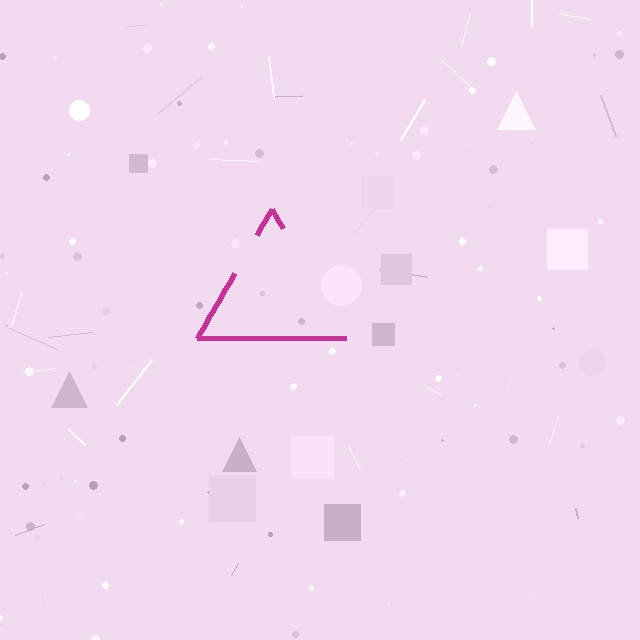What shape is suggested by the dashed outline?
The dashed outline suggests a triangle.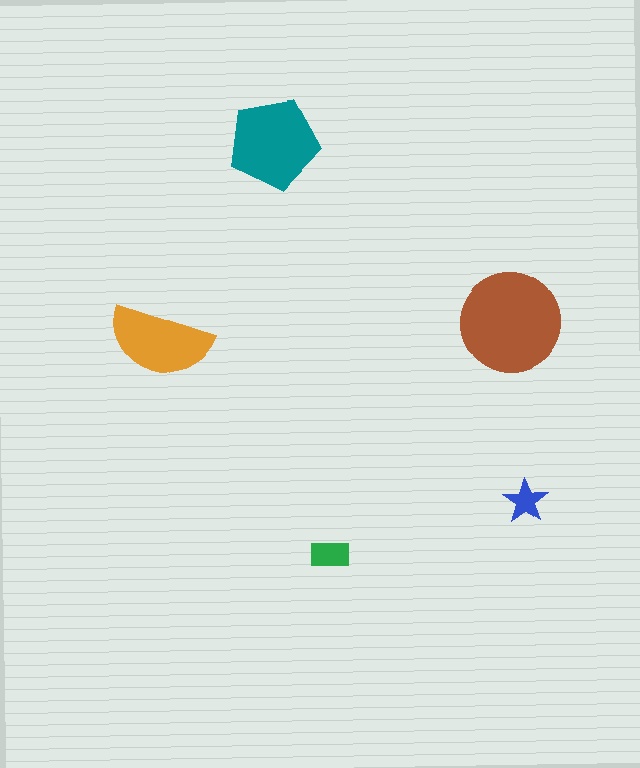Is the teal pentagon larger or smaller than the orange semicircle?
Larger.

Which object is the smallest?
The blue star.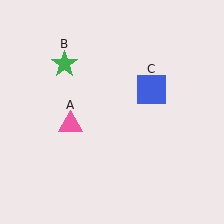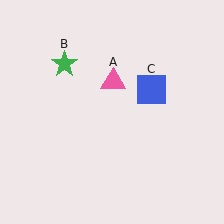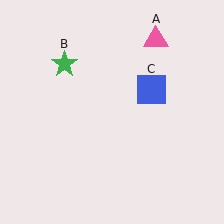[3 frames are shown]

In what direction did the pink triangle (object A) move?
The pink triangle (object A) moved up and to the right.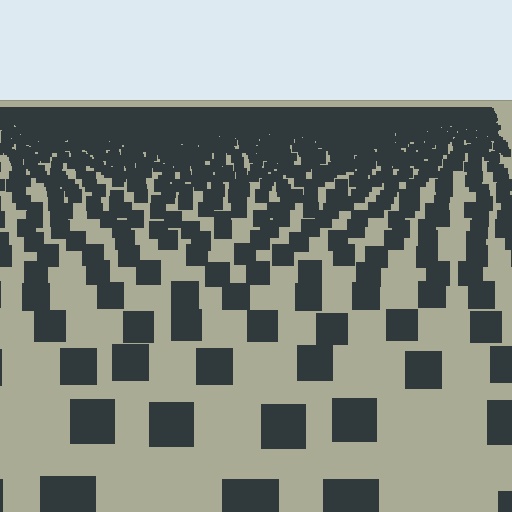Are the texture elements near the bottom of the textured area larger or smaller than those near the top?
Larger. Near the bottom, elements are closer to the viewer and appear at a bigger on-screen size.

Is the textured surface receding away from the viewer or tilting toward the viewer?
The surface is receding away from the viewer. Texture elements get smaller and denser toward the top.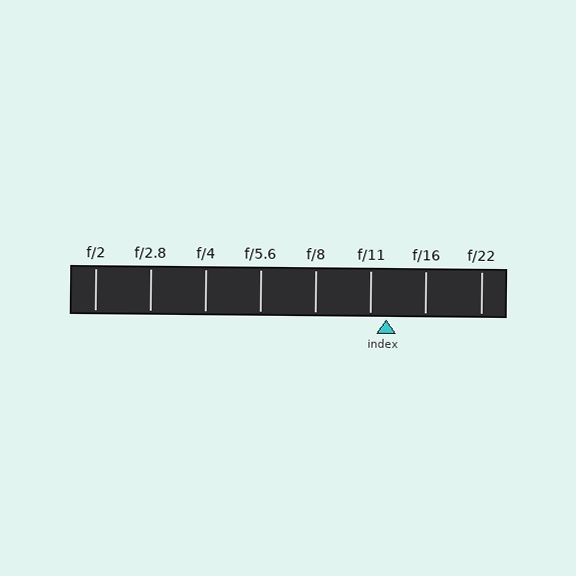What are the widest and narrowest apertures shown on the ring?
The widest aperture shown is f/2 and the narrowest is f/22.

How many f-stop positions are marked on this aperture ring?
There are 8 f-stop positions marked.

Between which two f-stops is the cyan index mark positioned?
The index mark is between f/11 and f/16.